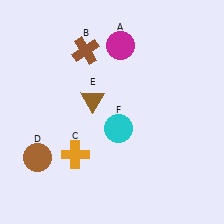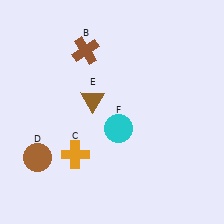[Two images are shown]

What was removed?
The magenta circle (A) was removed in Image 2.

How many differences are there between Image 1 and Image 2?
There is 1 difference between the two images.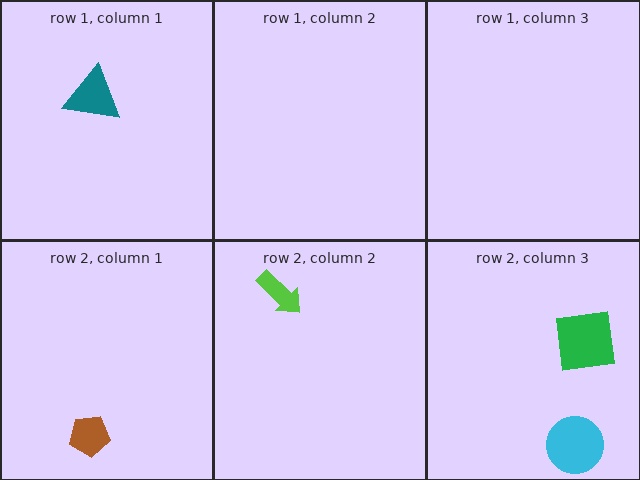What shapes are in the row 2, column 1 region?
The brown pentagon.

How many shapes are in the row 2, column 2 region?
1.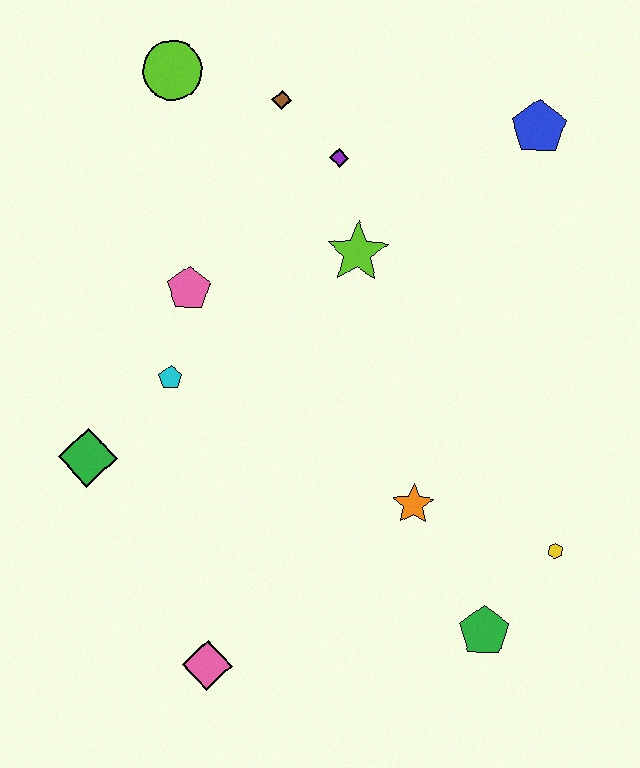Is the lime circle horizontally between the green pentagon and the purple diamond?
No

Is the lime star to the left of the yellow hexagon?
Yes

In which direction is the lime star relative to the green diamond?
The lime star is to the right of the green diamond.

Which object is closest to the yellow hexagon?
The green pentagon is closest to the yellow hexagon.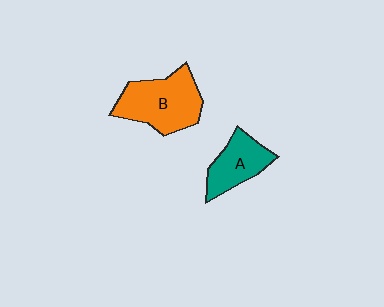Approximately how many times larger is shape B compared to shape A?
Approximately 1.5 times.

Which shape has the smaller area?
Shape A (teal).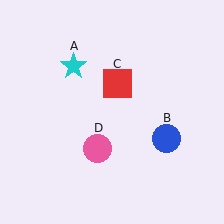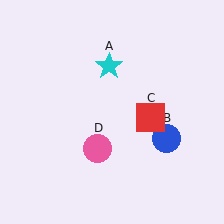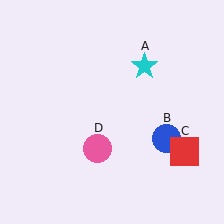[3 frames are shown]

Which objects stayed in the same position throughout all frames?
Blue circle (object B) and pink circle (object D) remained stationary.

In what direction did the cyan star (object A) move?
The cyan star (object A) moved right.